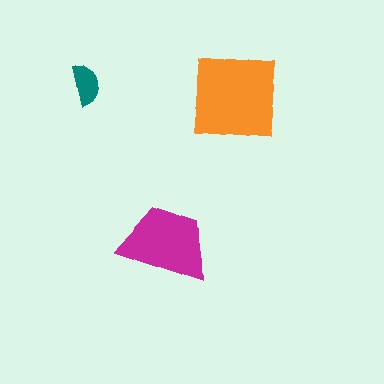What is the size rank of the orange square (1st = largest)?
1st.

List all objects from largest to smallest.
The orange square, the magenta trapezoid, the teal semicircle.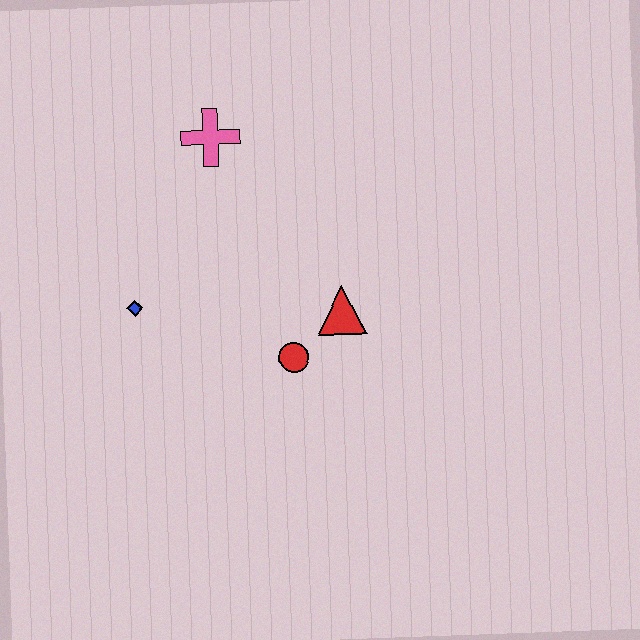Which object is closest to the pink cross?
The blue diamond is closest to the pink cross.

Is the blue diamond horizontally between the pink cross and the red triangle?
No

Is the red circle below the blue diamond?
Yes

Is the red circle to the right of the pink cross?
Yes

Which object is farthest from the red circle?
The pink cross is farthest from the red circle.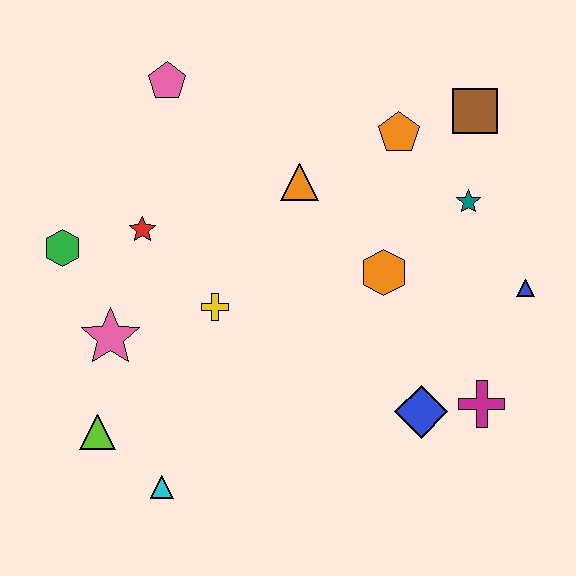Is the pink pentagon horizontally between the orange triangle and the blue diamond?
No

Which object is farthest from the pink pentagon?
The magenta cross is farthest from the pink pentagon.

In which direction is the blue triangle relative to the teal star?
The blue triangle is below the teal star.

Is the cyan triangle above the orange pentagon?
No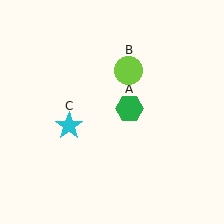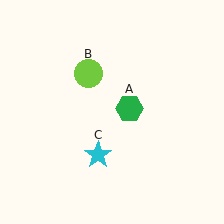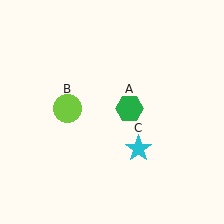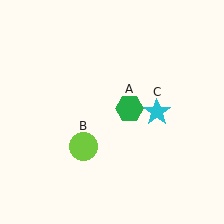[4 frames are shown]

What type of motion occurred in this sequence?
The lime circle (object B), cyan star (object C) rotated counterclockwise around the center of the scene.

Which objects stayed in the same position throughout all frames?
Green hexagon (object A) remained stationary.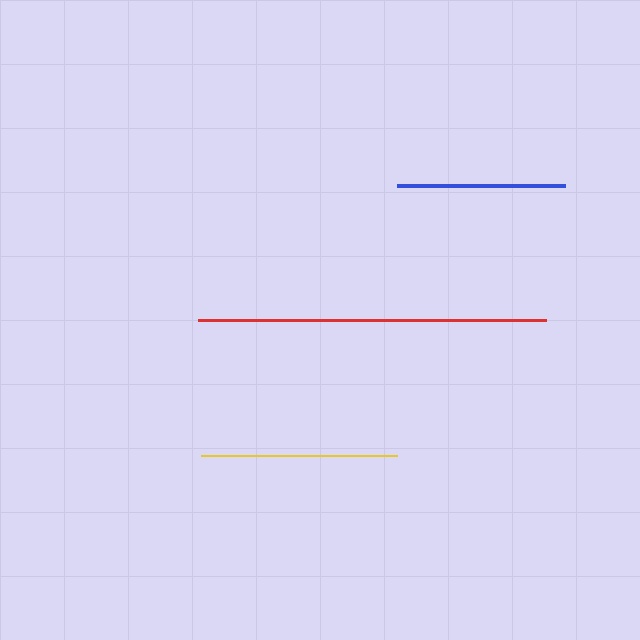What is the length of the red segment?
The red segment is approximately 348 pixels long.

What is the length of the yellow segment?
The yellow segment is approximately 195 pixels long.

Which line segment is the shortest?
The blue line is the shortest at approximately 168 pixels.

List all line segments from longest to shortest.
From longest to shortest: red, yellow, blue.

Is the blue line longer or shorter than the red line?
The red line is longer than the blue line.